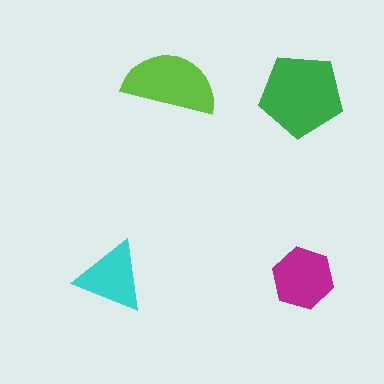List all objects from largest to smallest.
The green pentagon, the lime semicircle, the magenta hexagon, the cyan triangle.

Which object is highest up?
The lime semicircle is topmost.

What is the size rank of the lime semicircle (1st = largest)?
2nd.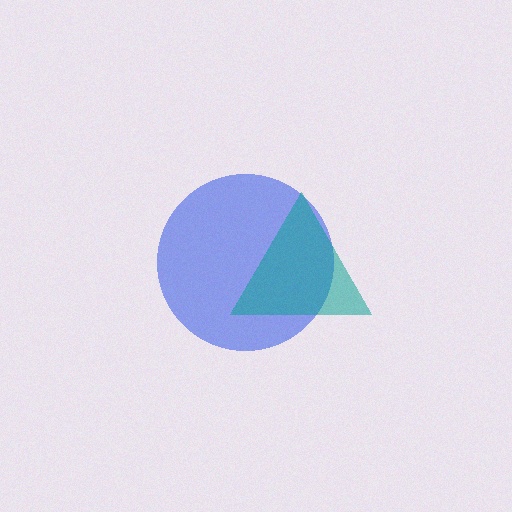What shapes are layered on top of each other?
The layered shapes are: a blue circle, a teal triangle.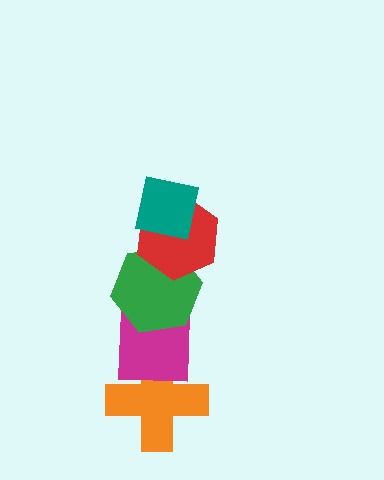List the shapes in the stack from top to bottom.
From top to bottom: the teal square, the red hexagon, the green hexagon, the magenta square, the orange cross.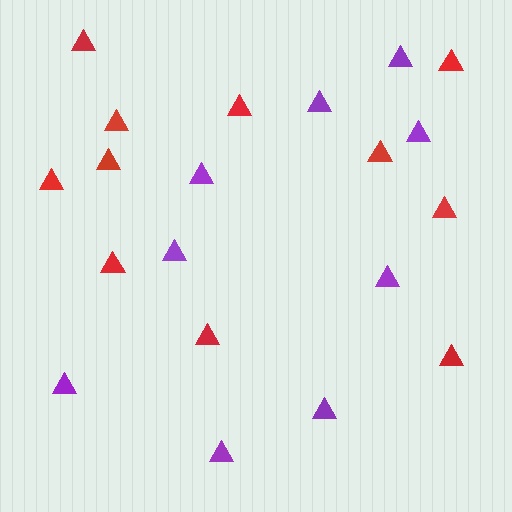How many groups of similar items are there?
There are 2 groups: one group of purple triangles (9) and one group of red triangles (11).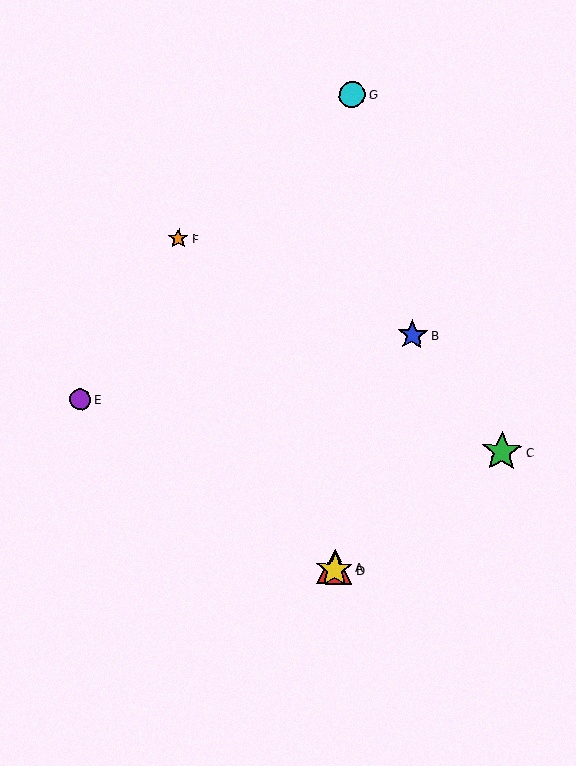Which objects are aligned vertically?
Objects A, D, G are aligned vertically.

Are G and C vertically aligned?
No, G is at x≈352 and C is at x≈502.